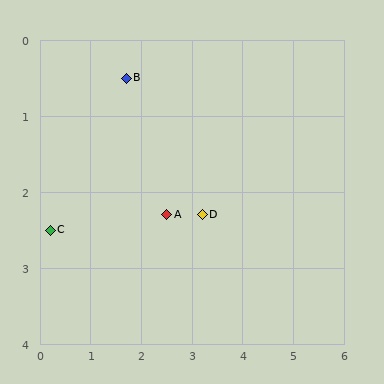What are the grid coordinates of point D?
Point D is at approximately (3.2, 2.3).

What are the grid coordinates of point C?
Point C is at approximately (0.2, 2.5).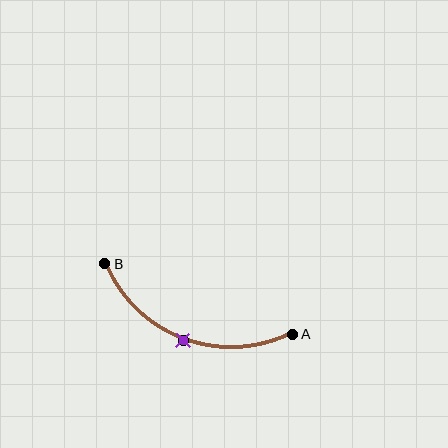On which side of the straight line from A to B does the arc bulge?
The arc bulges below the straight line connecting A and B.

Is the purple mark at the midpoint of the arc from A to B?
Yes. The purple mark lies on the arc at equal arc-length from both A and B — it is the arc midpoint.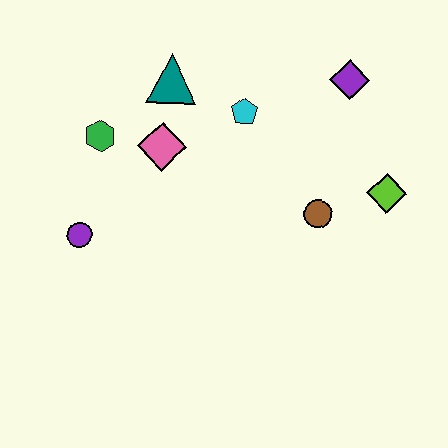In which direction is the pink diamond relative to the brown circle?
The pink diamond is to the left of the brown circle.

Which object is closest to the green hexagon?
The pink diamond is closest to the green hexagon.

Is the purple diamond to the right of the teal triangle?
Yes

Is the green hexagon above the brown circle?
Yes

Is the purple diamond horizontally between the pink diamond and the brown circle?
No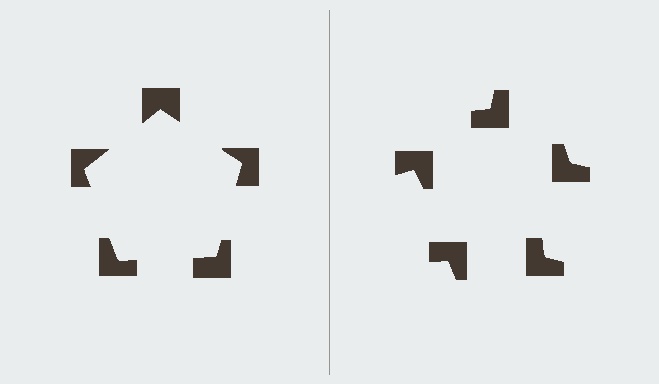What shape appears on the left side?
An illusory pentagon.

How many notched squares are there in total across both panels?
10 — 5 on each side.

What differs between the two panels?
The notched squares are positioned identically on both sides; only the wedge orientations differ. On the left they align to a pentagon; on the right they are misaligned.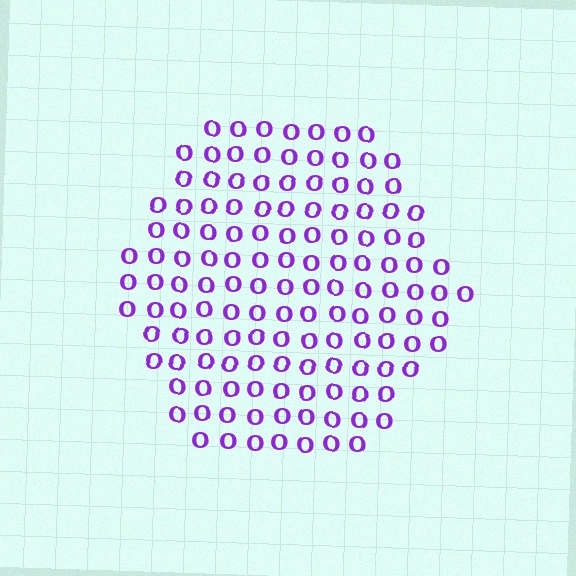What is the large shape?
The large shape is a hexagon.